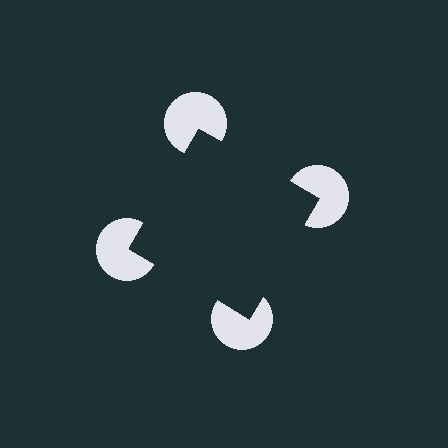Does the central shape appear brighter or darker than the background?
It typically appears slightly darker than the background, even though no actual brightness change is drawn.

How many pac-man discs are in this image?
There are 4 — one at each vertex of the illusory square.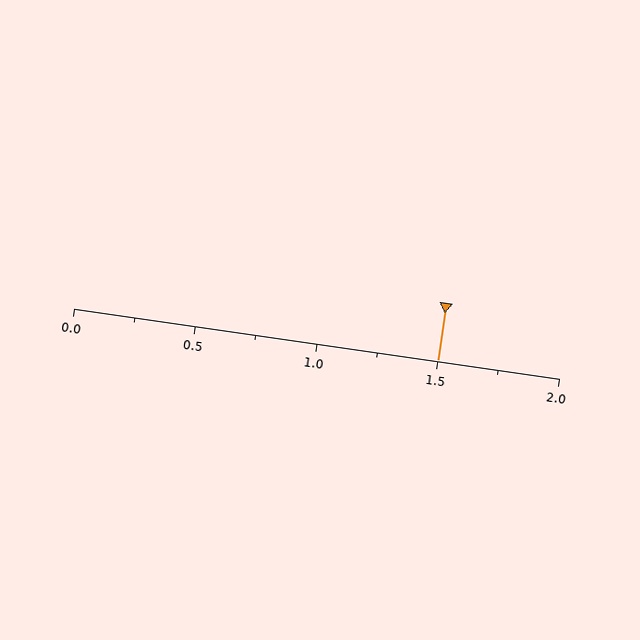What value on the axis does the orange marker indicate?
The marker indicates approximately 1.5.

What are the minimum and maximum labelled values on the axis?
The axis runs from 0.0 to 2.0.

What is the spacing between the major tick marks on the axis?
The major ticks are spaced 0.5 apart.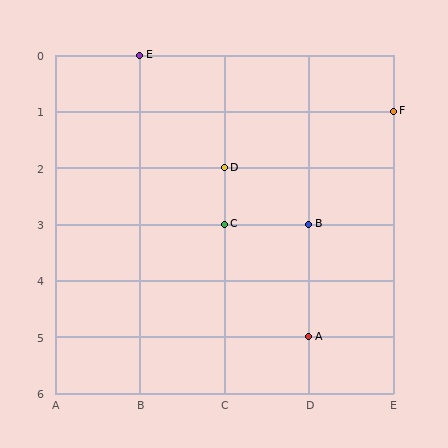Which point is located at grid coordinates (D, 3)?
Point B is at (D, 3).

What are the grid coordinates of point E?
Point E is at grid coordinates (B, 0).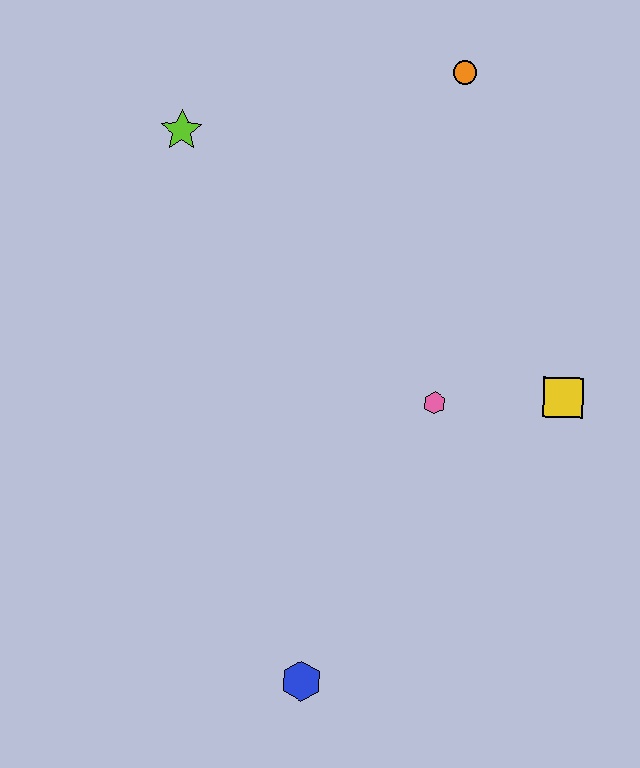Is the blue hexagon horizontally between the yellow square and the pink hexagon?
No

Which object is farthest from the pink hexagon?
The lime star is farthest from the pink hexagon.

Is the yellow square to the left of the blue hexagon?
No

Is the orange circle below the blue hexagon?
No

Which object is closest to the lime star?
The orange circle is closest to the lime star.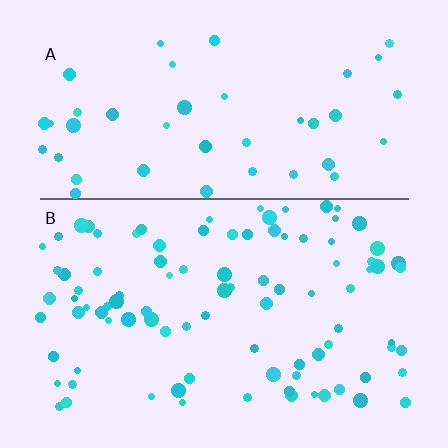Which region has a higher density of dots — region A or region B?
B (the bottom).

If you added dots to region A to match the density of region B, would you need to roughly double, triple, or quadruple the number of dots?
Approximately double.